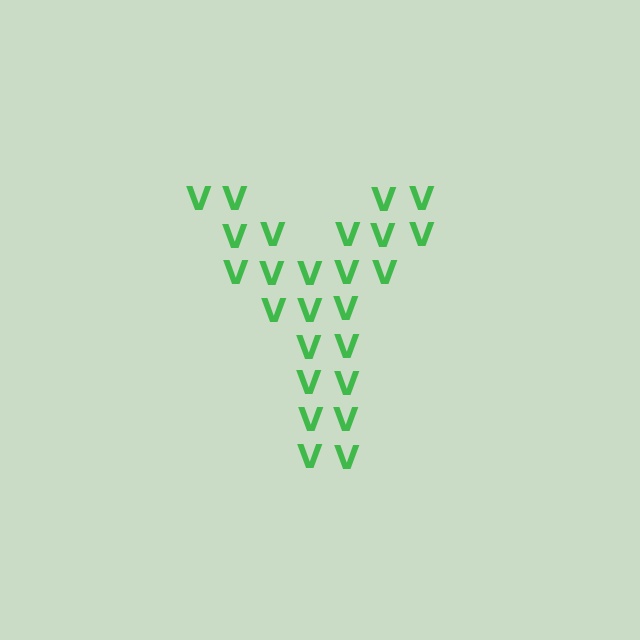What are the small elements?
The small elements are letter V's.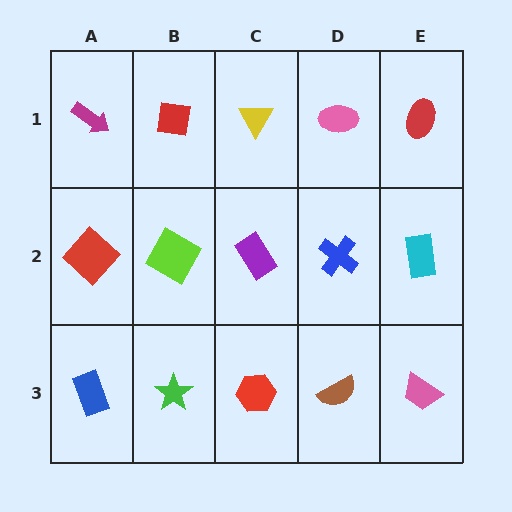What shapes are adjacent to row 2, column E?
A red ellipse (row 1, column E), a pink trapezoid (row 3, column E), a blue cross (row 2, column D).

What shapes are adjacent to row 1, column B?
A lime square (row 2, column B), a magenta arrow (row 1, column A), a yellow triangle (row 1, column C).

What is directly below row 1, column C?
A purple rectangle.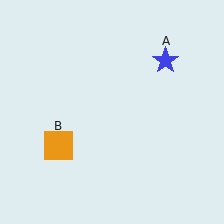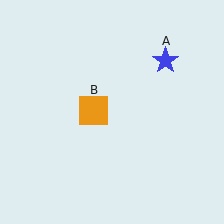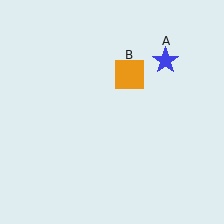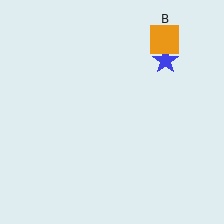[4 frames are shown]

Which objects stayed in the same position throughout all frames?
Blue star (object A) remained stationary.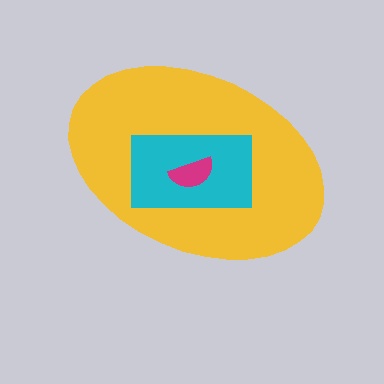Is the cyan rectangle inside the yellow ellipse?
Yes.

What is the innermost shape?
The magenta semicircle.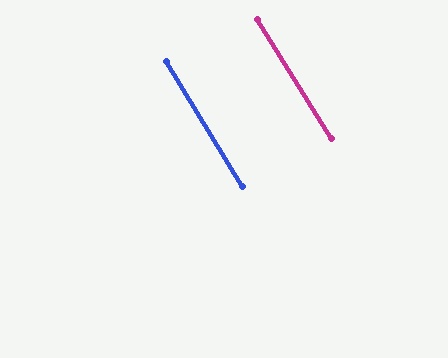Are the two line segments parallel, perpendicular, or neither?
Parallel — their directions differ by only 0.4°.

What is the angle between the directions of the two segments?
Approximately 0 degrees.